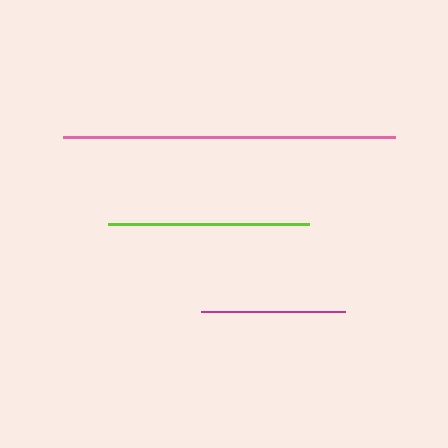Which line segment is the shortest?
The magenta line is the shortest at approximately 145 pixels.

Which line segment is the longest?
The pink line is the longest at approximately 332 pixels.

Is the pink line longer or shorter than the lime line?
The pink line is longer than the lime line.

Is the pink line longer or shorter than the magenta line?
The pink line is longer than the magenta line.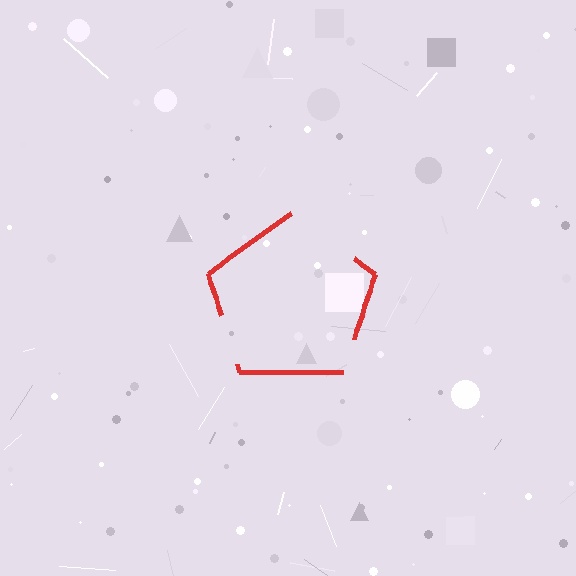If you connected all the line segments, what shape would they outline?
They would outline a pentagon.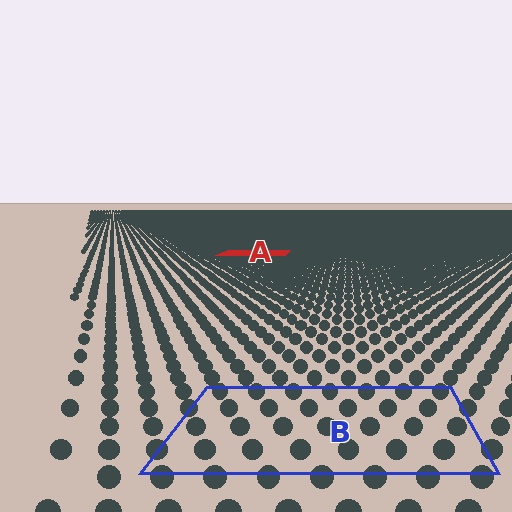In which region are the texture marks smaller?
The texture marks are smaller in region A, because it is farther away.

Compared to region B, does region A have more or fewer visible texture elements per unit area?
Region A has more texture elements per unit area — they are packed more densely because it is farther away.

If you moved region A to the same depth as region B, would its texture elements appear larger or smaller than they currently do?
They would appear larger. At a closer depth, the same texture elements are projected at a bigger on-screen size.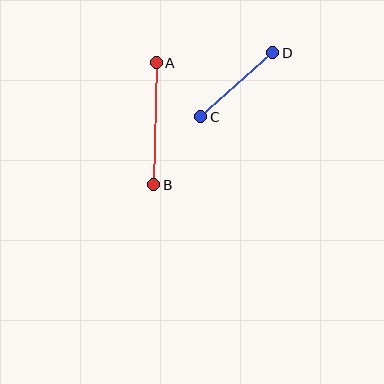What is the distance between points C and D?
The distance is approximately 96 pixels.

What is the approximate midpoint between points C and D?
The midpoint is at approximately (237, 85) pixels.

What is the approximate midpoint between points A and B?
The midpoint is at approximately (155, 124) pixels.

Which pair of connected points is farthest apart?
Points A and B are farthest apart.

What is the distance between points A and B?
The distance is approximately 122 pixels.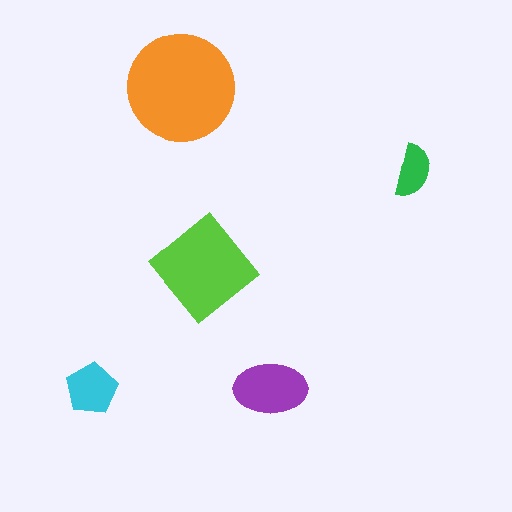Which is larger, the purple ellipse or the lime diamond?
The lime diamond.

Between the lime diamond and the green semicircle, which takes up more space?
The lime diamond.